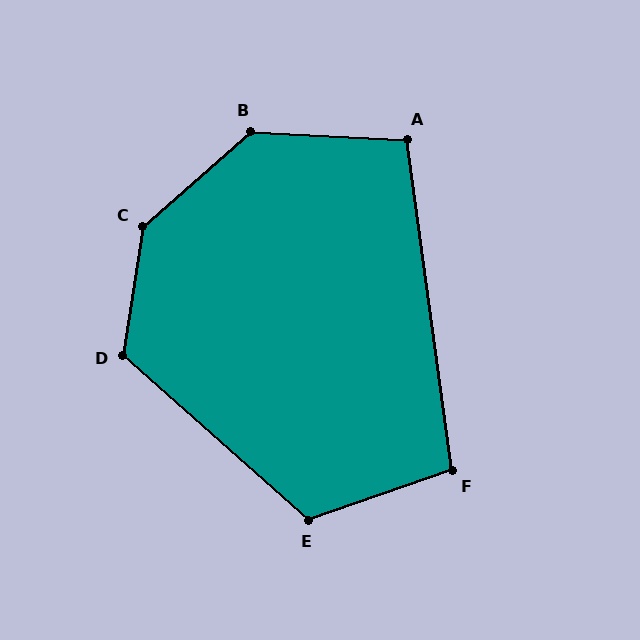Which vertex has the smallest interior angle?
A, at approximately 101 degrees.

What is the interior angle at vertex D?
Approximately 123 degrees (obtuse).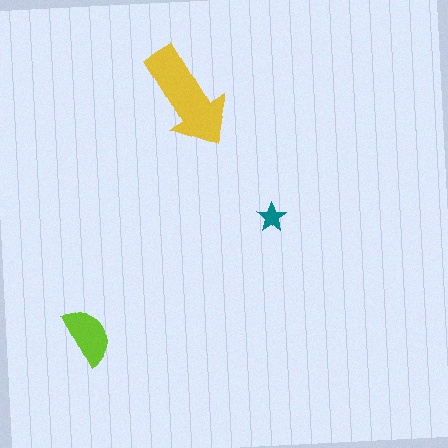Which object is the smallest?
The teal star.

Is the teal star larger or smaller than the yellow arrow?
Smaller.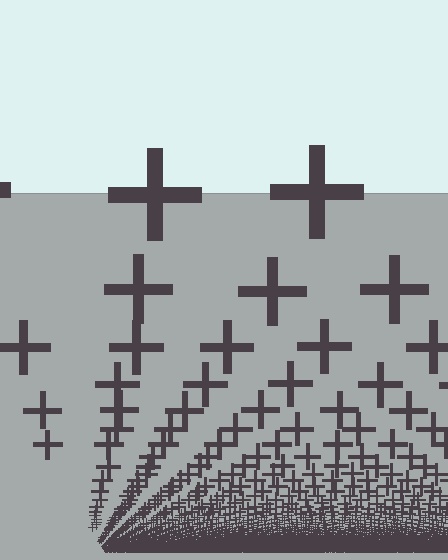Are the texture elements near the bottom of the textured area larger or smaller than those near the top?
Smaller. The gradient is inverted — elements near the bottom are smaller and denser.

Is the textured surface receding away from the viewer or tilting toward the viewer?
The surface appears to tilt toward the viewer. Texture elements get larger and sparser toward the top.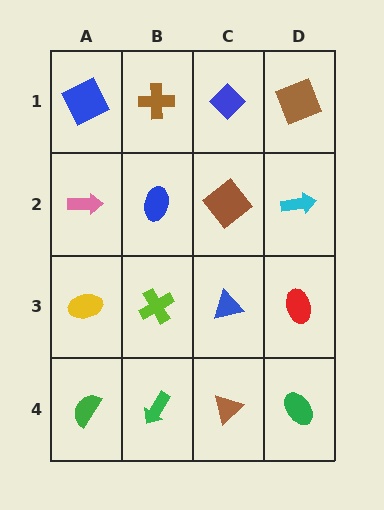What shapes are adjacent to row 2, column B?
A brown cross (row 1, column B), a lime cross (row 3, column B), a pink arrow (row 2, column A), a brown diamond (row 2, column C).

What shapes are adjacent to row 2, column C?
A blue diamond (row 1, column C), a blue triangle (row 3, column C), a blue ellipse (row 2, column B), a cyan arrow (row 2, column D).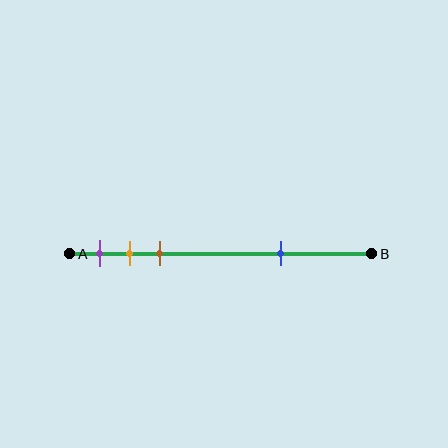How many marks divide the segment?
There are 4 marks dividing the segment.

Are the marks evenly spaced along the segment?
No, the marks are not evenly spaced.